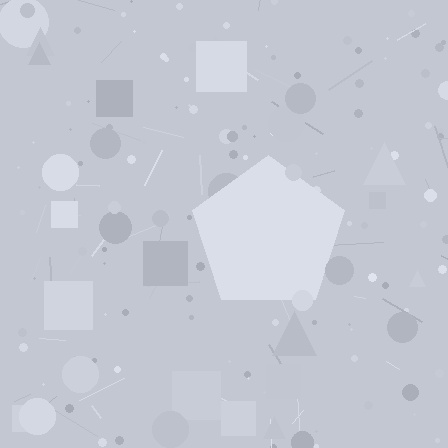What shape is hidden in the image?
A pentagon is hidden in the image.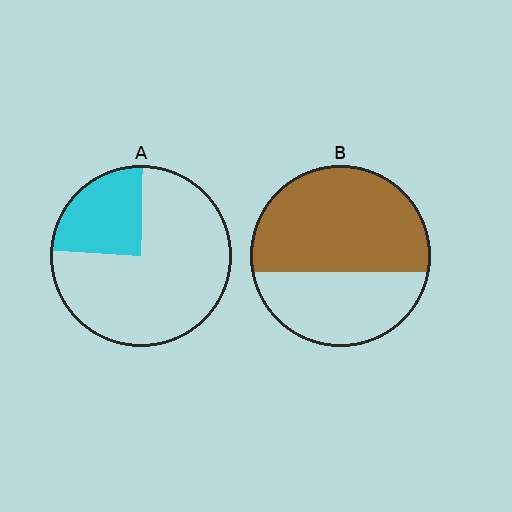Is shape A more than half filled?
No.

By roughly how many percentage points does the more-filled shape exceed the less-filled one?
By roughly 35 percentage points (B over A).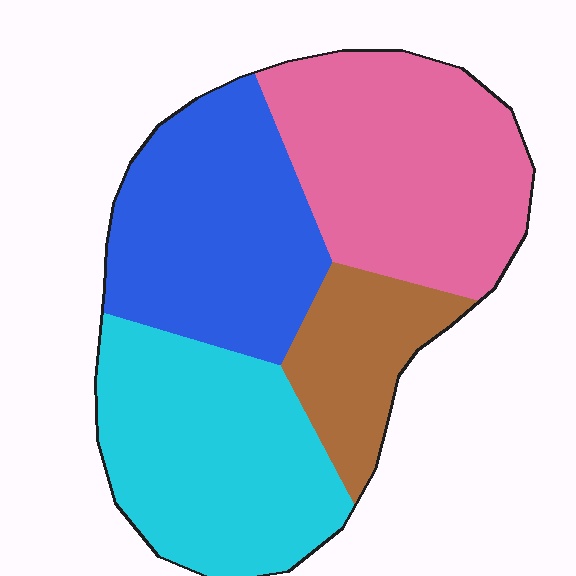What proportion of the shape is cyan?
Cyan covers roughly 30% of the shape.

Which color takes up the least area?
Brown, at roughly 15%.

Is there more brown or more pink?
Pink.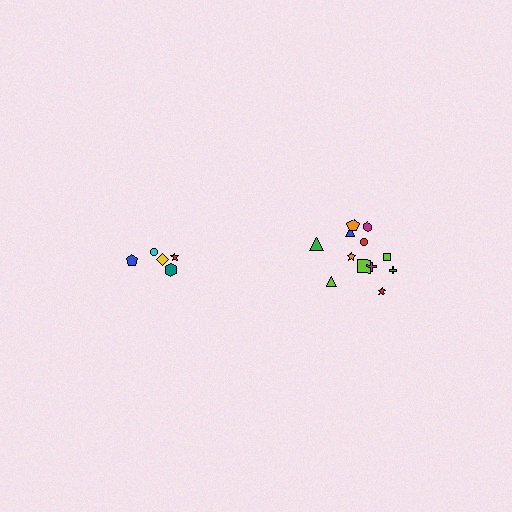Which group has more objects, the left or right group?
The right group.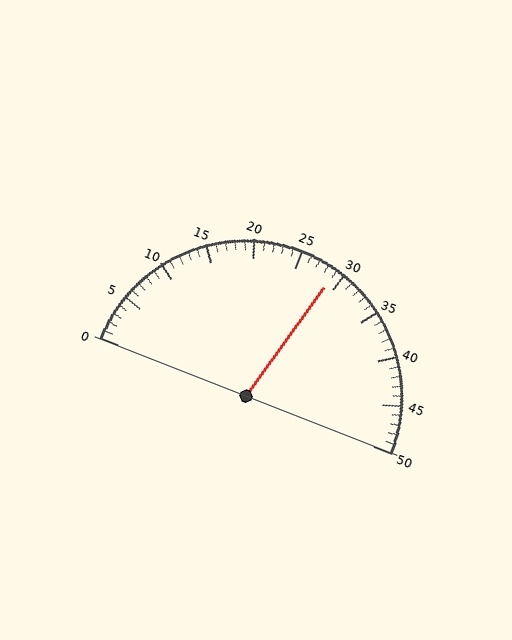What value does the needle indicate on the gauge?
The needle indicates approximately 29.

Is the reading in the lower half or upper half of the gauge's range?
The reading is in the upper half of the range (0 to 50).